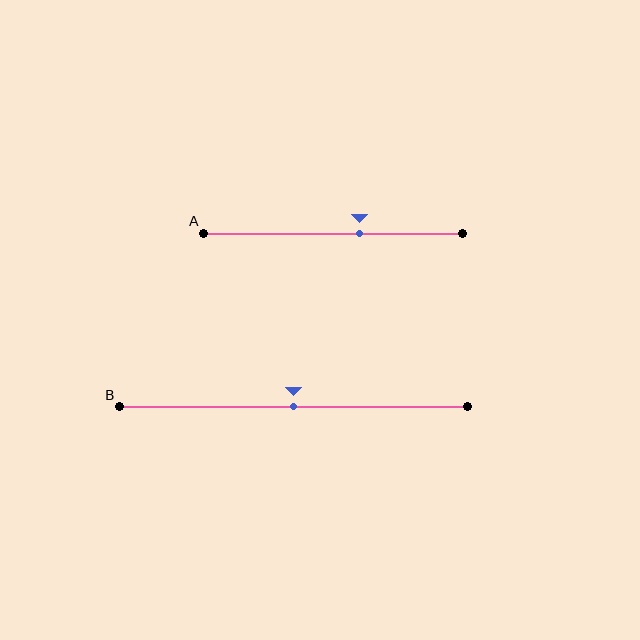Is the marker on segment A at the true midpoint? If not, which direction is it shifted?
No, the marker on segment A is shifted to the right by about 10% of the segment length.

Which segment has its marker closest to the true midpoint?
Segment B has its marker closest to the true midpoint.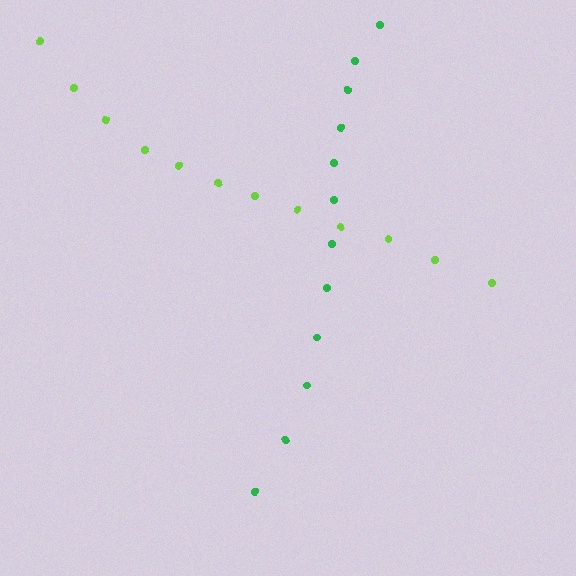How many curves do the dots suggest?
There are 2 distinct paths.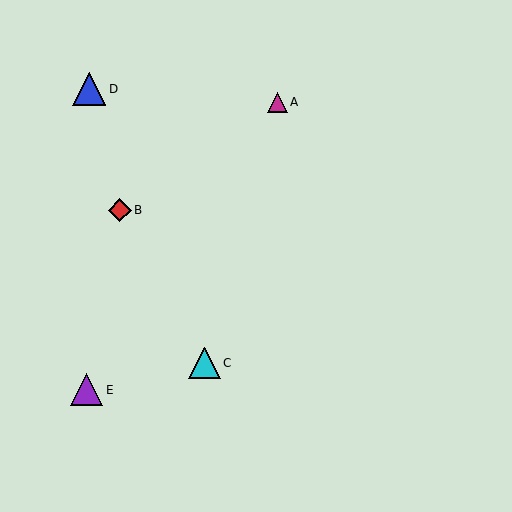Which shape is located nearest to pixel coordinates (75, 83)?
The blue triangle (labeled D) at (89, 89) is nearest to that location.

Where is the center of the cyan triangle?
The center of the cyan triangle is at (205, 363).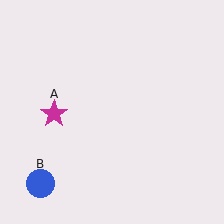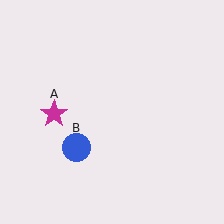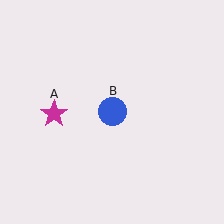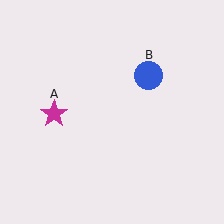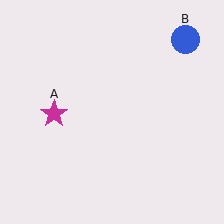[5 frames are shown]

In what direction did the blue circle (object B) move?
The blue circle (object B) moved up and to the right.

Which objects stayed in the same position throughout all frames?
Magenta star (object A) remained stationary.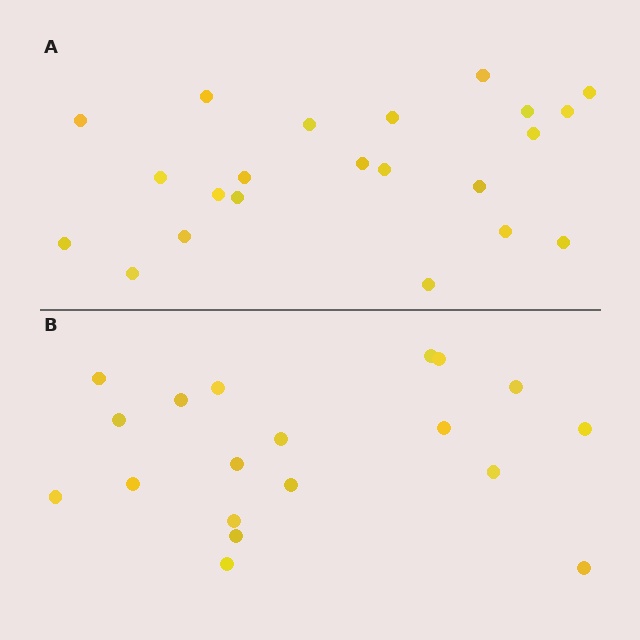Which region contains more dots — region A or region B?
Region A (the top region) has more dots.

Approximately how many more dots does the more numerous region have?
Region A has just a few more — roughly 2 or 3 more dots than region B.